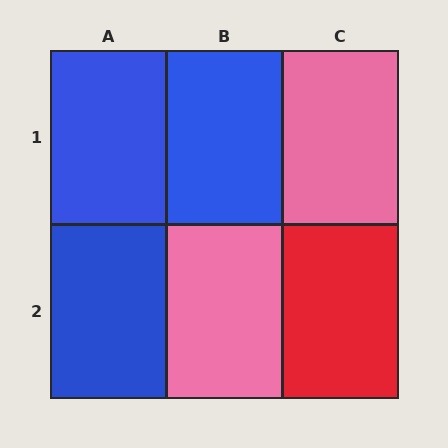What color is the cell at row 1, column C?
Pink.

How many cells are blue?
3 cells are blue.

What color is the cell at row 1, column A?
Blue.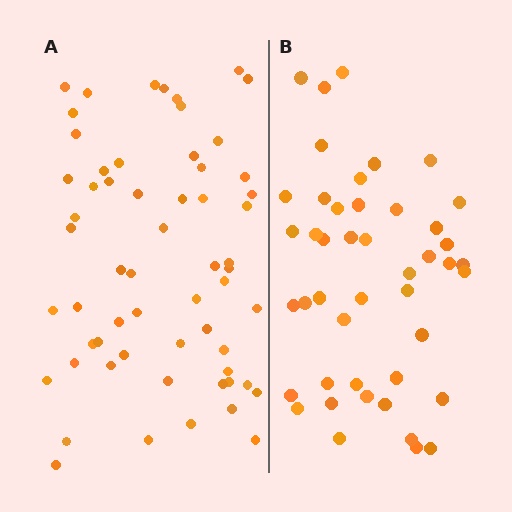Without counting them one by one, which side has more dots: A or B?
Region A (the left region) has more dots.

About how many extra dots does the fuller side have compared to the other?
Region A has approximately 15 more dots than region B.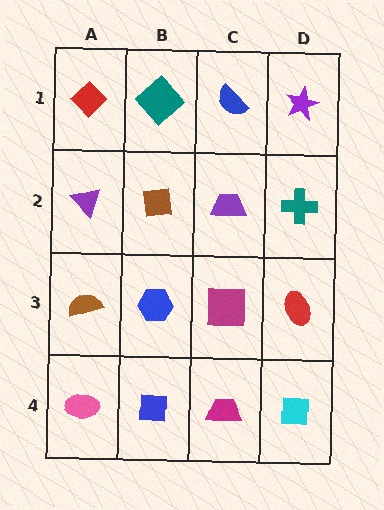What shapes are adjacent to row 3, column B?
A brown square (row 2, column B), a blue square (row 4, column B), a brown semicircle (row 3, column A), a magenta square (row 3, column C).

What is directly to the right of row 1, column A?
A teal diamond.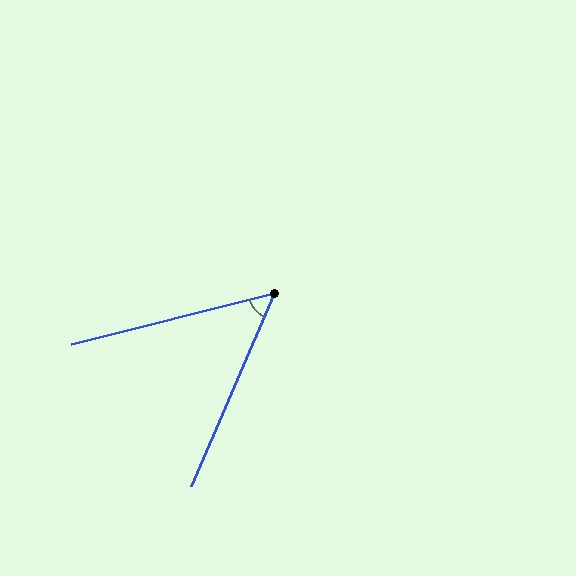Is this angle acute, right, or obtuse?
It is acute.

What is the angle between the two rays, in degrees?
Approximately 53 degrees.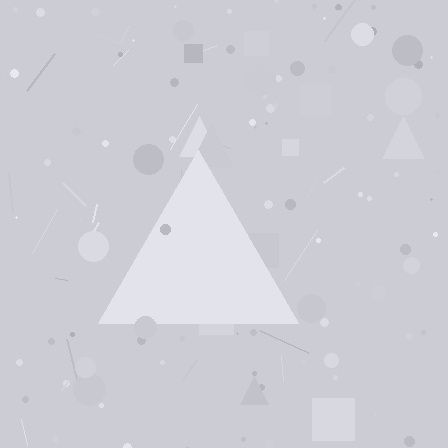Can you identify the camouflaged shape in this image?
The camouflaged shape is a triangle.